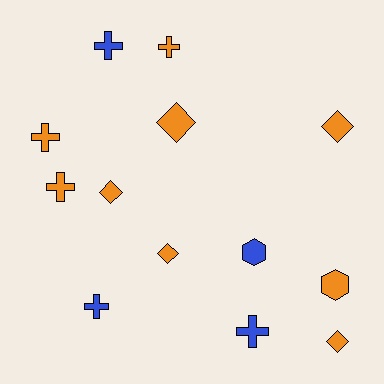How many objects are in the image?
There are 13 objects.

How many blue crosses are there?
There are 3 blue crosses.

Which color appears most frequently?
Orange, with 9 objects.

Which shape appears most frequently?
Cross, with 6 objects.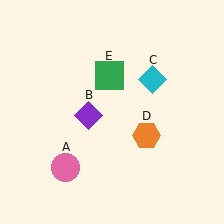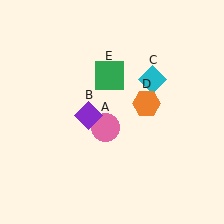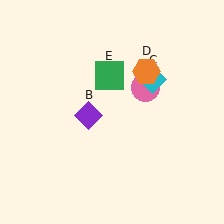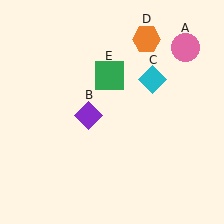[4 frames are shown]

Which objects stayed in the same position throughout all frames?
Purple diamond (object B) and cyan diamond (object C) and green square (object E) remained stationary.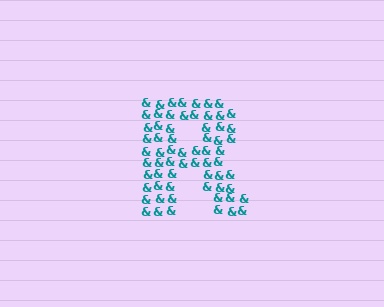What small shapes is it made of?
It is made of small ampersands.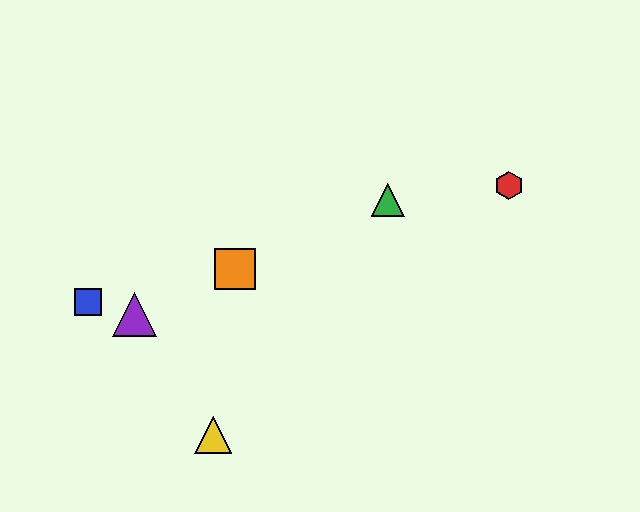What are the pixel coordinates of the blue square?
The blue square is at (88, 302).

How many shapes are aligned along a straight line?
3 shapes (the green triangle, the purple triangle, the orange square) are aligned along a straight line.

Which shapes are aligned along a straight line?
The green triangle, the purple triangle, the orange square are aligned along a straight line.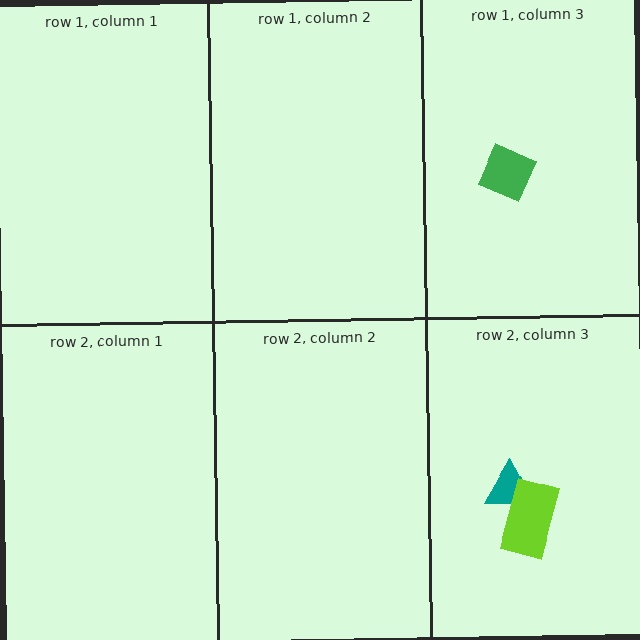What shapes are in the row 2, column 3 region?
The teal triangle, the lime rectangle.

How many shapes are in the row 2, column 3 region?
2.